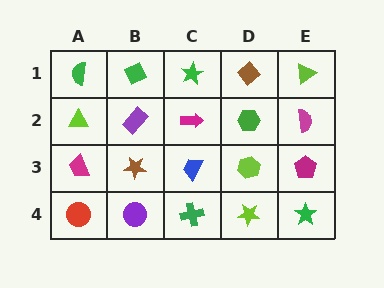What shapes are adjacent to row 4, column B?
A brown star (row 3, column B), a red circle (row 4, column A), a green cross (row 4, column C).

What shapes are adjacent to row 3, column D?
A green hexagon (row 2, column D), a lime star (row 4, column D), a blue trapezoid (row 3, column C), a magenta pentagon (row 3, column E).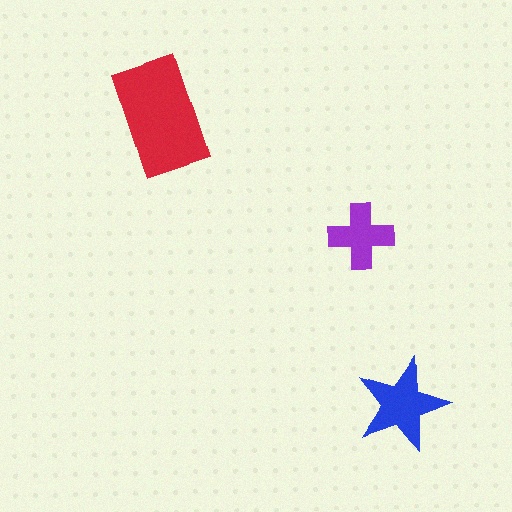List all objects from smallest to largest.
The purple cross, the blue star, the red rectangle.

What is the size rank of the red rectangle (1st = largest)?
1st.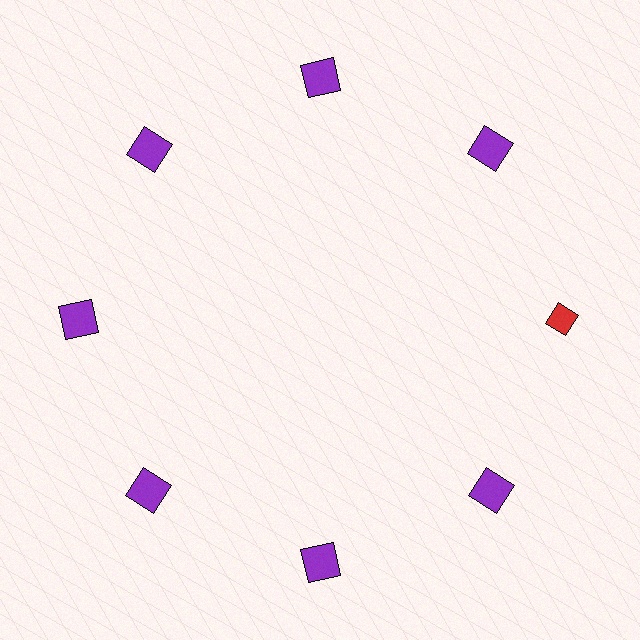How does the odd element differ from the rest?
It differs in both color (red instead of purple) and shape (diamond instead of square).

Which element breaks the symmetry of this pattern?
The red diamond at roughly the 3 o'clock position breaks the symmetry. All other shapes are purple squares.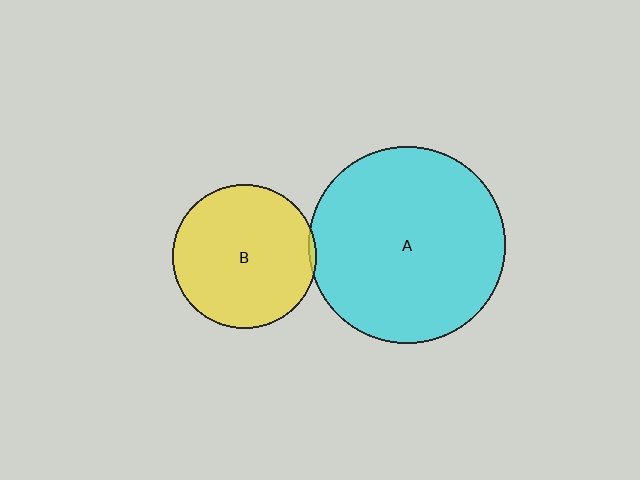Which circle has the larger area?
Circle A (cyan).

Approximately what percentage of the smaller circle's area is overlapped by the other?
Approximately 5%.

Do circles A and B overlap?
Yes.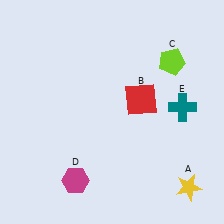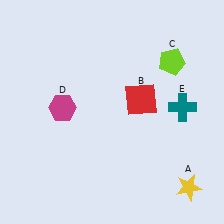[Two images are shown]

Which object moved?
The magenta hexagon (D) moved up.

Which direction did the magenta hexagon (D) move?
The magenta hexagon (D) moved up.